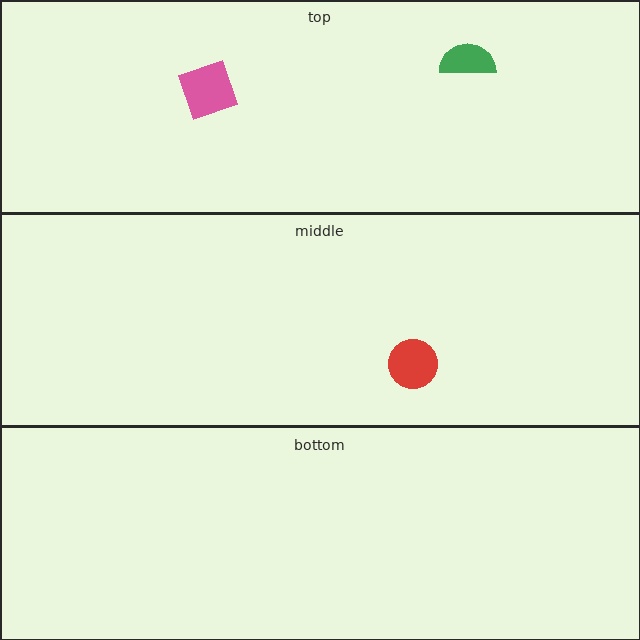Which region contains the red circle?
The middle region.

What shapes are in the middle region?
The red circle.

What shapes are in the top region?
The pink square, the green semicircle.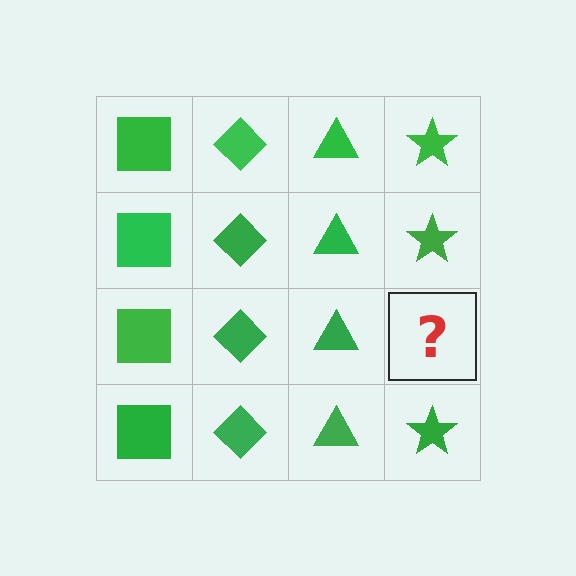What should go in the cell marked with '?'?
The missing cell should contain a green star.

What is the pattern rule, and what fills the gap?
The rule is that each column has a consistent shape. The gap should be filled with a green star.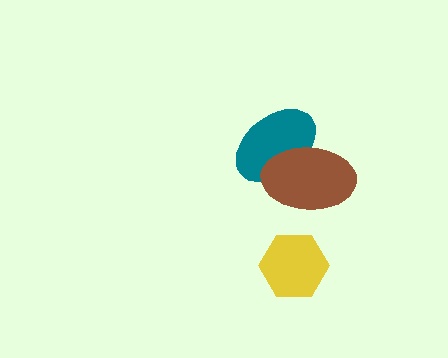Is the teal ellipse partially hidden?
Yes, it is partially covered by another shape.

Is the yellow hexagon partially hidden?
No, no other shape covers it.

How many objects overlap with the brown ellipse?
1 object overlaps with the brown ellipse.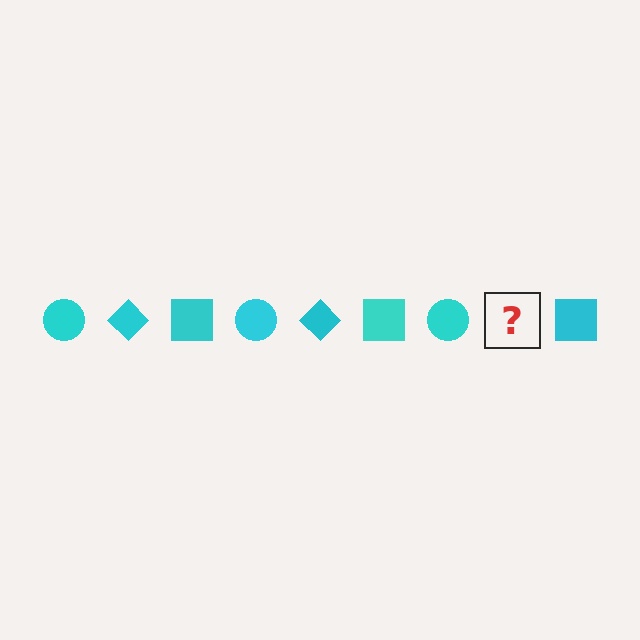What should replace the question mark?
The question mark should be replaced with a cyan diamond.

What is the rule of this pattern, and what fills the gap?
The rule is that the pattern cycles through circle, diamond, square shapes in cyan. The gap should be filled with a cyan diamond.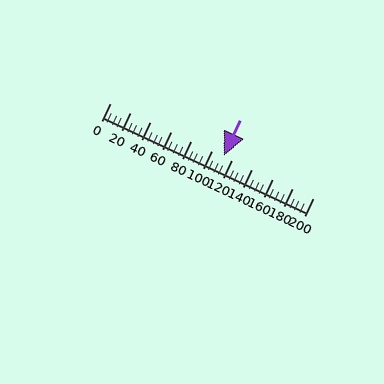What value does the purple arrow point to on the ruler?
The purple arrow points to approximately 112.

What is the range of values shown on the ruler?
The ruler shows values from 0 to 200.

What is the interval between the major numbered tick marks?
The major tick marks are spaced 20 units apart.